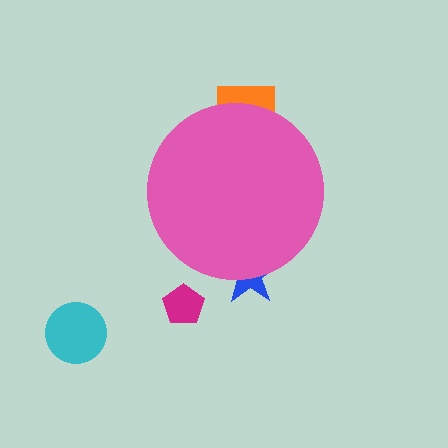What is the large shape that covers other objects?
A pink circle.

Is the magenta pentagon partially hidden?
No, the magenta pentagon is fully visible.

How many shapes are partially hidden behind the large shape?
2 shapes are partially hidden.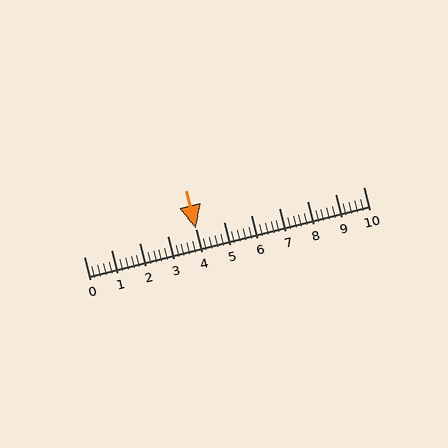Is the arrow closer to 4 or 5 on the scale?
The arrow is closer to 4.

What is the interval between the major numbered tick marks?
The major tick marks are spaced 1 units apart.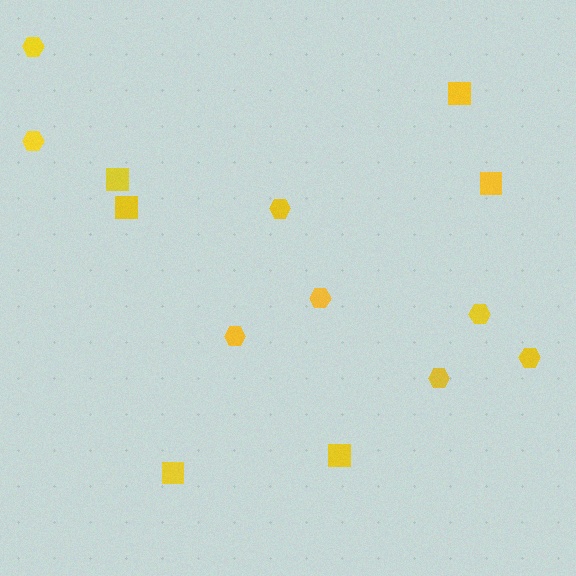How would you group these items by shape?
There are 2 groups: one group of hexagons (8) and one group of squares (6).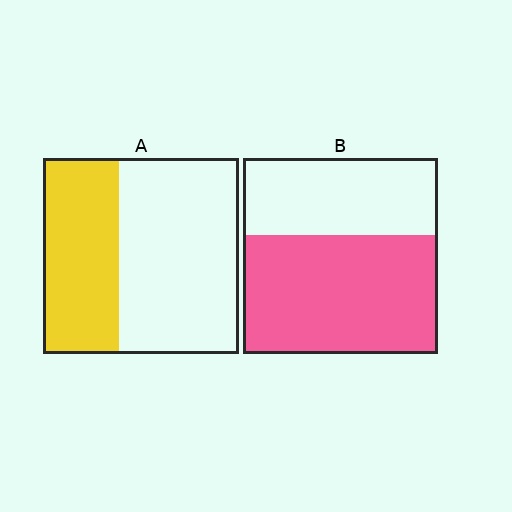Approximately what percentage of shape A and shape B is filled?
A is approximately 40% and B is approximately 60%.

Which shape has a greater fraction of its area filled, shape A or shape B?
Shape B.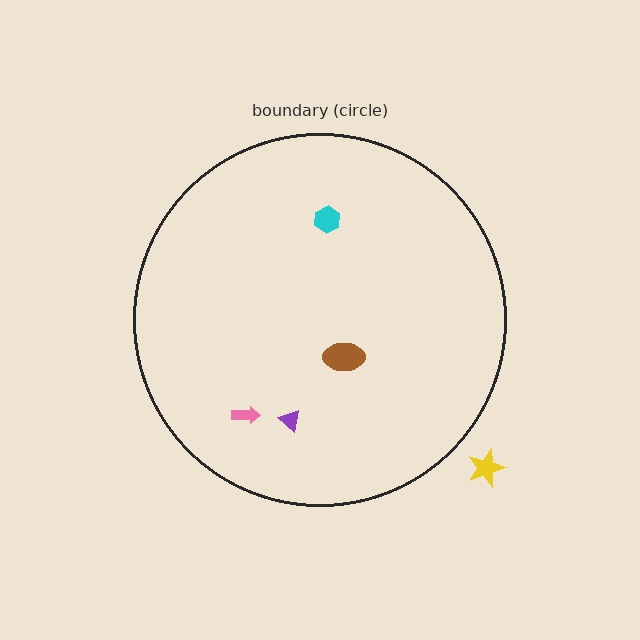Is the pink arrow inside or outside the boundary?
Inside.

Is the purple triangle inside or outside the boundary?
Inside.